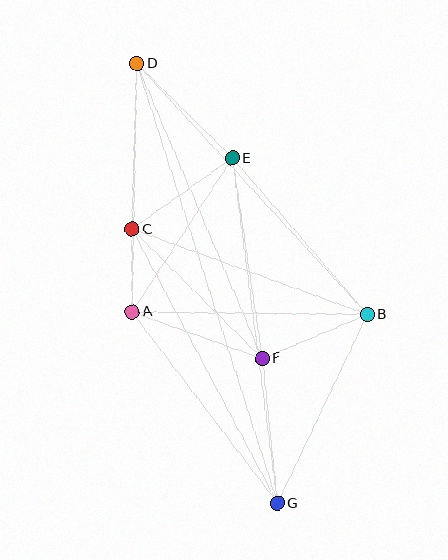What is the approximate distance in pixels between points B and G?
The distance between B and G is approximately 209 pixels.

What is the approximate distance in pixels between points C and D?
The distance between C and D is approximately 165 pixels.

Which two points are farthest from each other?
Points D and G are farthest from each other.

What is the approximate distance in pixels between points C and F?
The distance between C and F is approximately 184 pixels.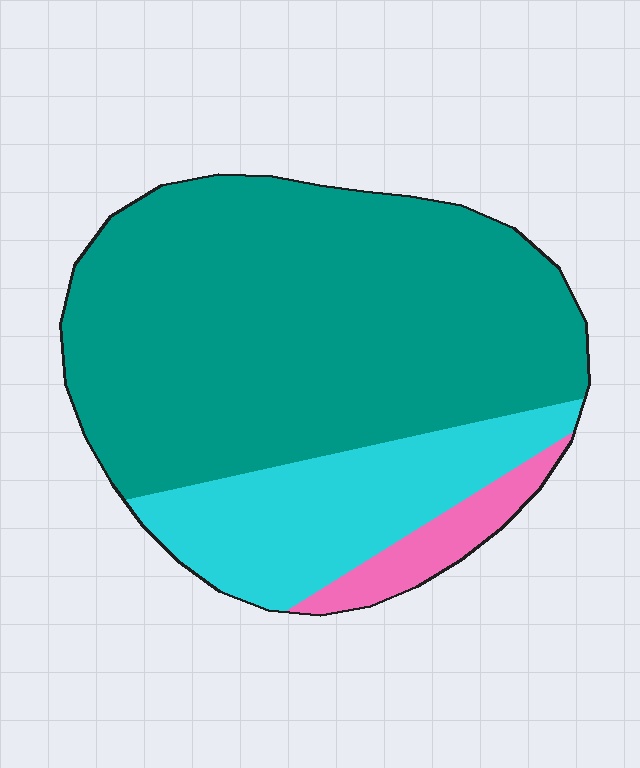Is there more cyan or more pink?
Cyan.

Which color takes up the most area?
Teal, at roughly 70%.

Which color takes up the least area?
Pink, at roughly 5%.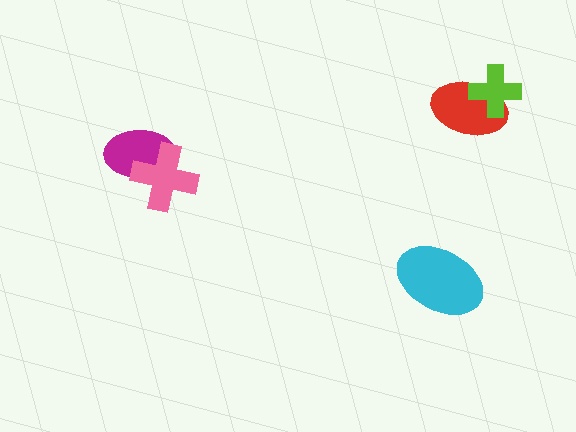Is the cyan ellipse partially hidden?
No, no other shape covers it.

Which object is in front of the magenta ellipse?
The pink cross is in front of the magenta ellipse.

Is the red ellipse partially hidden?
Yes, it is partially covered by another shape.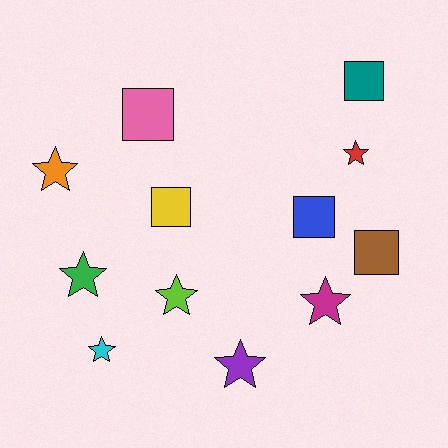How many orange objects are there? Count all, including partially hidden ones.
There is 1 orange object.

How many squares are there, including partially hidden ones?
There are 5 squares.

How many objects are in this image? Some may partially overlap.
There are 12 objects.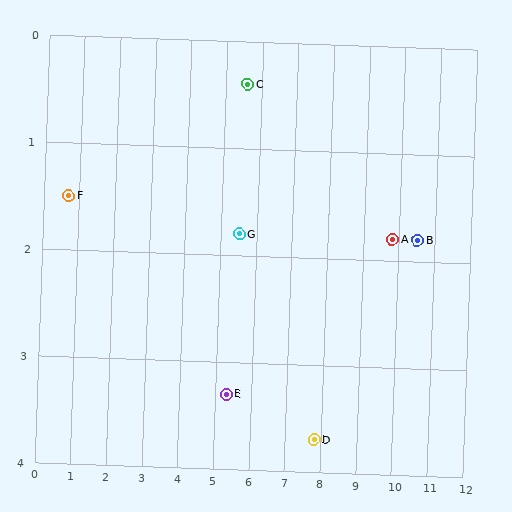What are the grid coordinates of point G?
Point G is at approximately (5.5, 1.8).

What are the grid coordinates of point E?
Point E is at approximately (5.3, 3.3).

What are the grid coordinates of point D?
Point D is at approximately (7.8, 3.7).